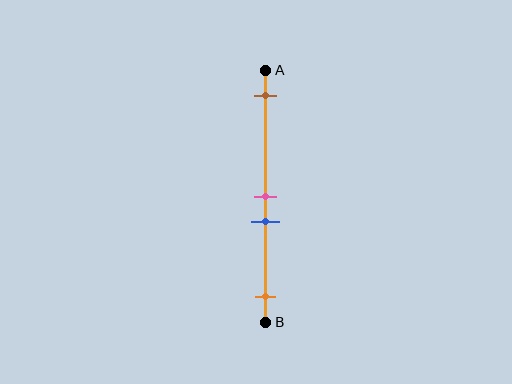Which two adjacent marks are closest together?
The pink and blue marks are the closest adjacent pair.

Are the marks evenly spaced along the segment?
No, the marks are not evenly spaced.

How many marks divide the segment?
There are 4 marks dividing the segment.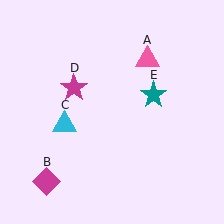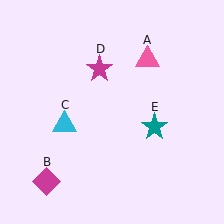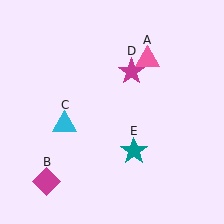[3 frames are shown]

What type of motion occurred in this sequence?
The magenta star (object D), teal star (object E) rotated clockwise around the center of the scene.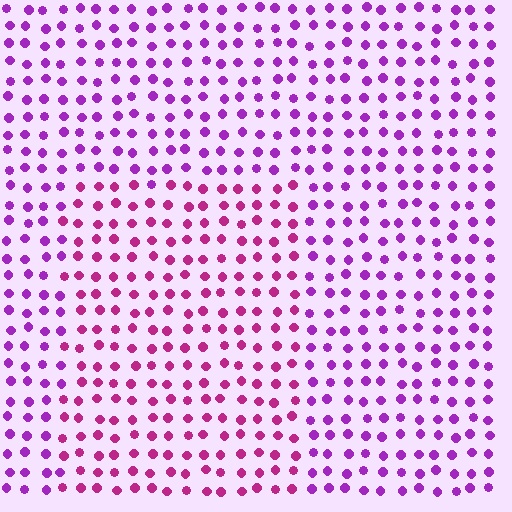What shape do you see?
I see a rectangle.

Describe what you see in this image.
The image is filled with small purple elements in a uniform arrangement. A rectangle-shaped region is visible where the elements are tinted to a slightly different hue, forming a subtle color boundary.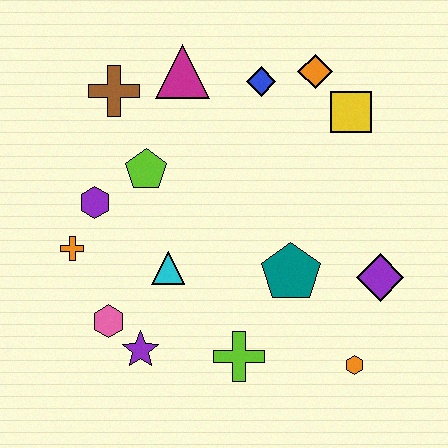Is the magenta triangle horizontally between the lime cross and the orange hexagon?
No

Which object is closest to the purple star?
The pink hexagon is closest to the purple star.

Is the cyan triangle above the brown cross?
No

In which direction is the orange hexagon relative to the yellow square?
The orange hexagon is below the yellow square.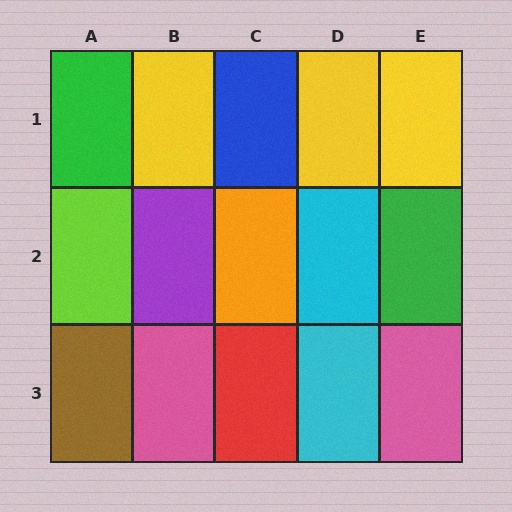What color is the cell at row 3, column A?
Brown.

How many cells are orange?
1 cell is orange.